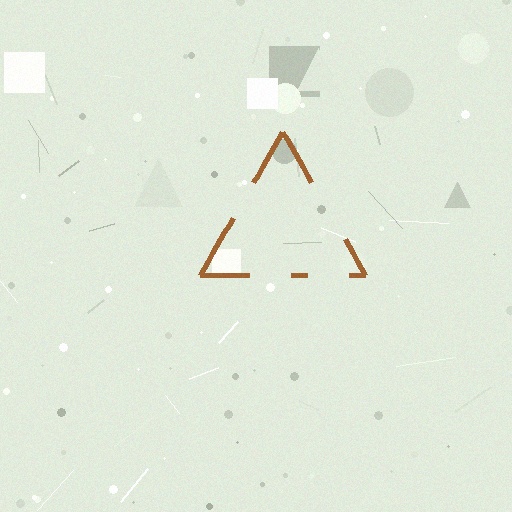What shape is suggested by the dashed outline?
The dashed outline suggests a triangle.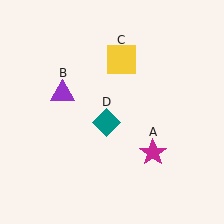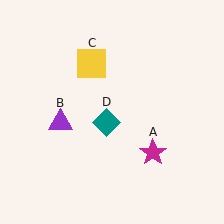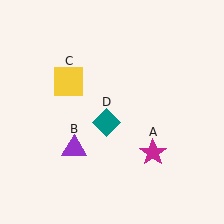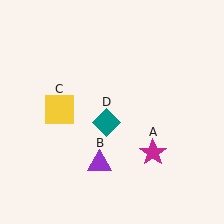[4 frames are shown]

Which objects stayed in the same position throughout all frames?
Magenta star (object A) and teal diamond (object D) remained stationary.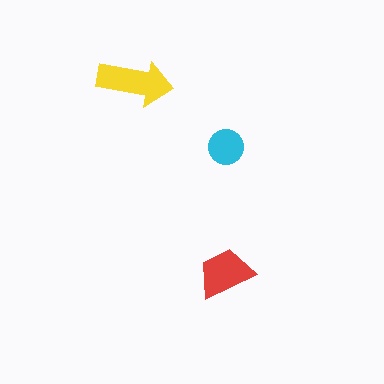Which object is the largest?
The yellow arrow.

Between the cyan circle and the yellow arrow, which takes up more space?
The yellow arrow.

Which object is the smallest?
The cyan circle.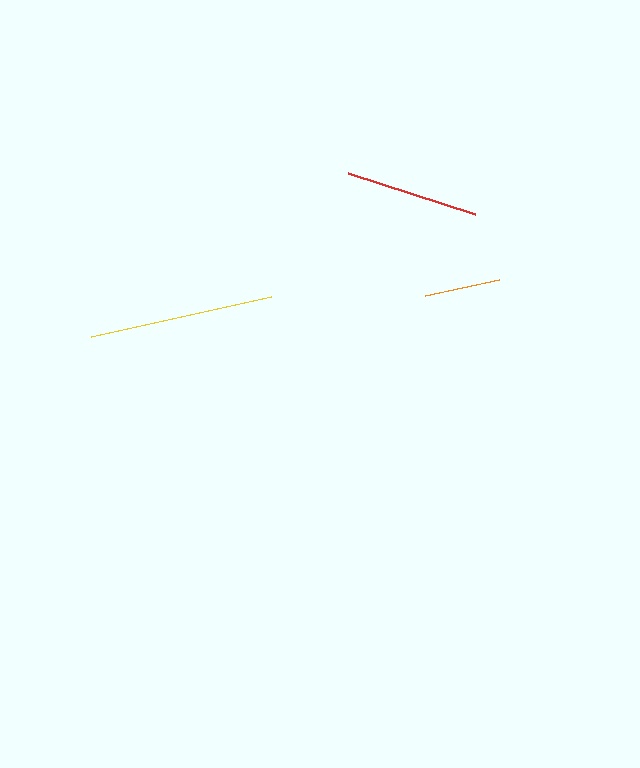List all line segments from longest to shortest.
From longest to shortest: yellow, red, orange.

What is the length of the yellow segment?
The yellow segment is approximately 184 pixels long.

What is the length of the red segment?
The red segment is approximately 134 pixels long.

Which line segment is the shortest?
The orange line is the shortest at approximately 75 pixels.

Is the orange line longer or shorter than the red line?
The red line is longer than the orange line.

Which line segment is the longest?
The yellow line is the longest at approximately 184 pixels.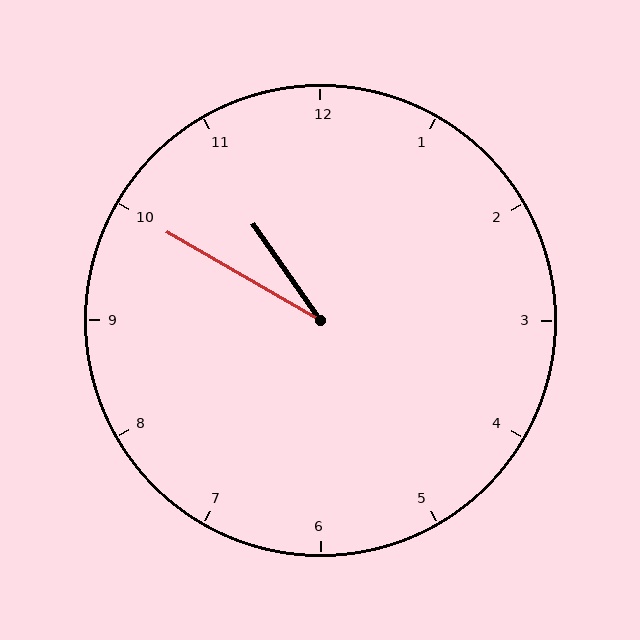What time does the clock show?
10:50.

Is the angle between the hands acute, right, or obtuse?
It is acute.